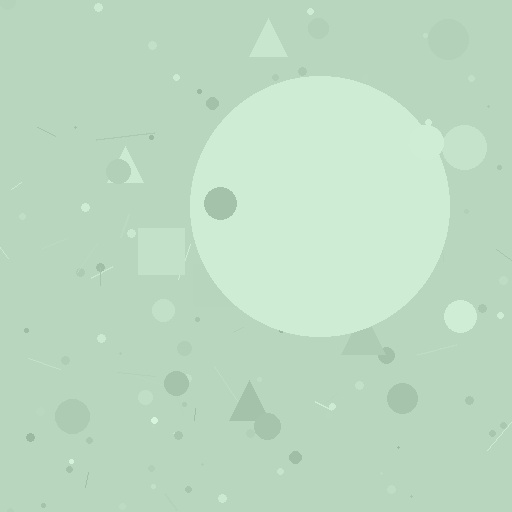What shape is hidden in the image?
A circle is hidden in the image.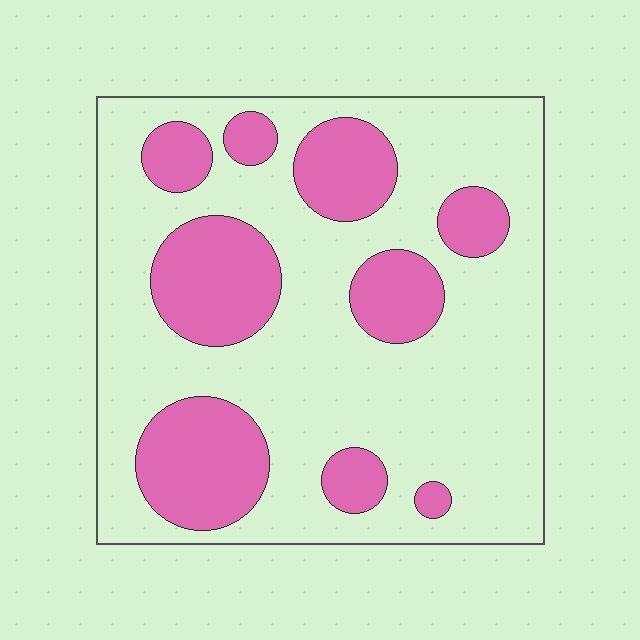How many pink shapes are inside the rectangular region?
9.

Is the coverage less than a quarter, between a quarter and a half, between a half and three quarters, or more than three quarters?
Between a quarter and a half.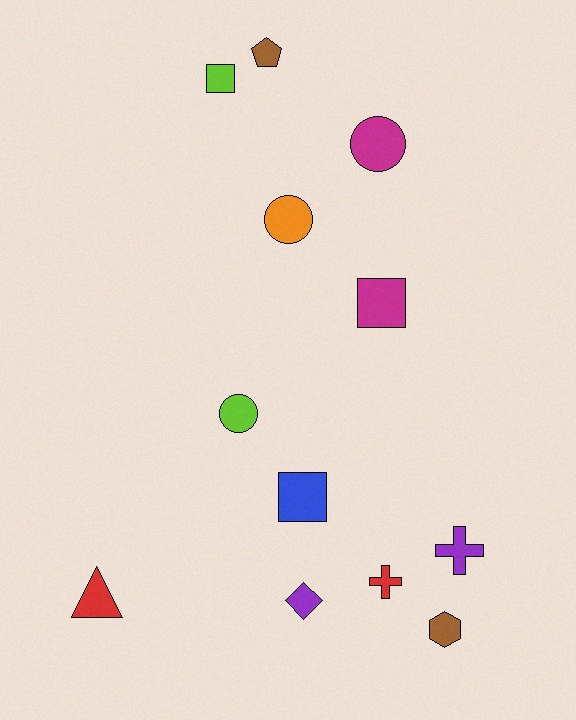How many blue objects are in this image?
There is 1 blue object.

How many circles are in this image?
There are 3 circles.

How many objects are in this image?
There are 12 objects.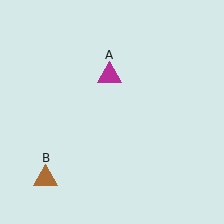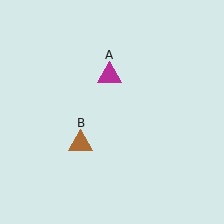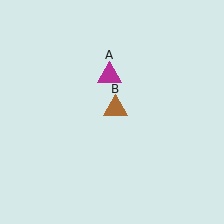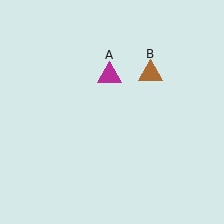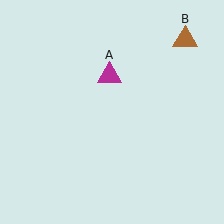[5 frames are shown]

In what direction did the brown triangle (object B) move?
The brown triangle (object B) moved up and to the right.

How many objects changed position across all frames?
1 object changed position: brown triangle (object B).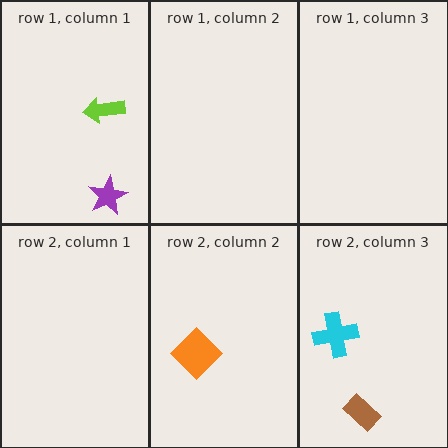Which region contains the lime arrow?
The row 1, column 1 region.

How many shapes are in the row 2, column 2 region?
1.